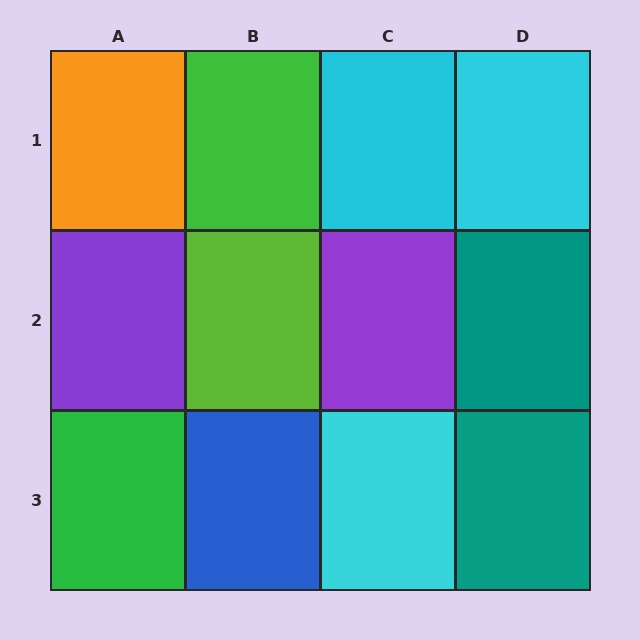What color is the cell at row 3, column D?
Teal.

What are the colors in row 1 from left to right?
Orange, green, cyan, cyan.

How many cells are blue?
1 cell is blue.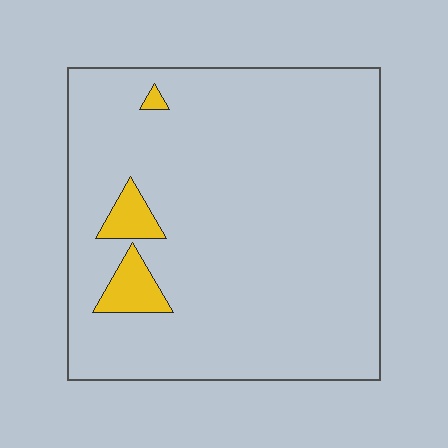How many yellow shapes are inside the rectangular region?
3.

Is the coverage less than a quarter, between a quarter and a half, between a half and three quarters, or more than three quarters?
Less than a quarter.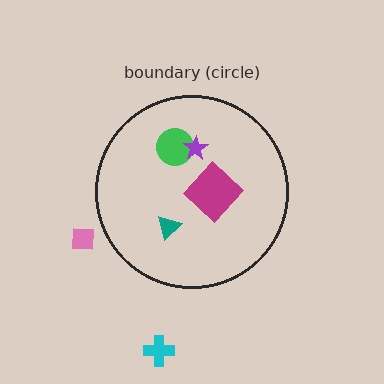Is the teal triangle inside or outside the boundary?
Inside.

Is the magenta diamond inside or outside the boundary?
Inside.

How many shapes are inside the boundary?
4 inside, 2 outside.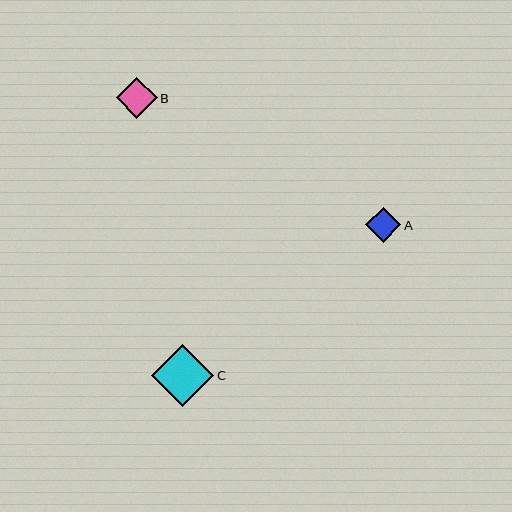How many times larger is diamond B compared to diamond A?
Diamond B is approximately 1.2 times the size of diamond A.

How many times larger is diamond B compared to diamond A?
Diamond B is approximately 1.2 times the size of diamond A.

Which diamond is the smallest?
Diamond A is the smallest with a size of approximately 35 pixels.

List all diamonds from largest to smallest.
From largest to smallest: C, B, A.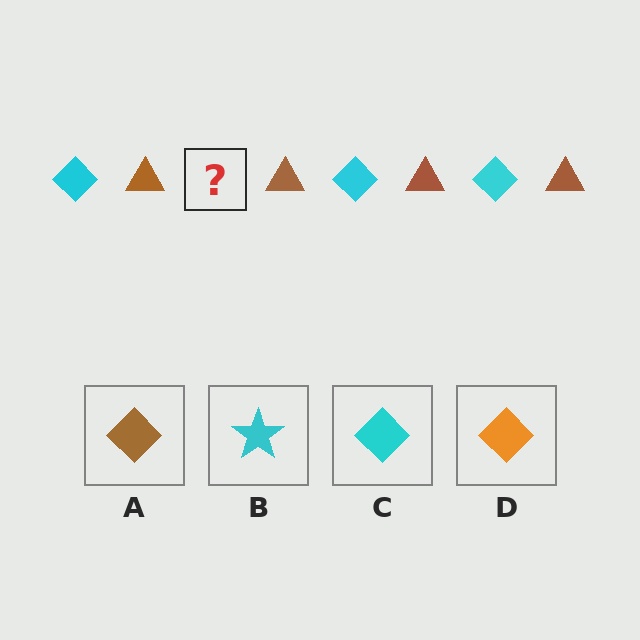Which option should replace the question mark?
Option C.